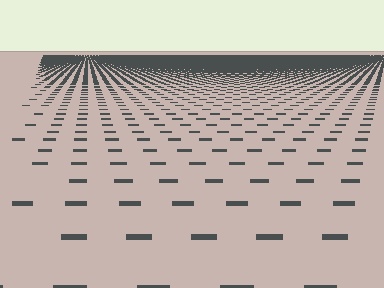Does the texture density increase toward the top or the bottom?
Density increases toward the top.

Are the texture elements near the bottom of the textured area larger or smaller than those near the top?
Larger. Near the bottom, elements are closer to the viewer and appear at a bigger on-screen size.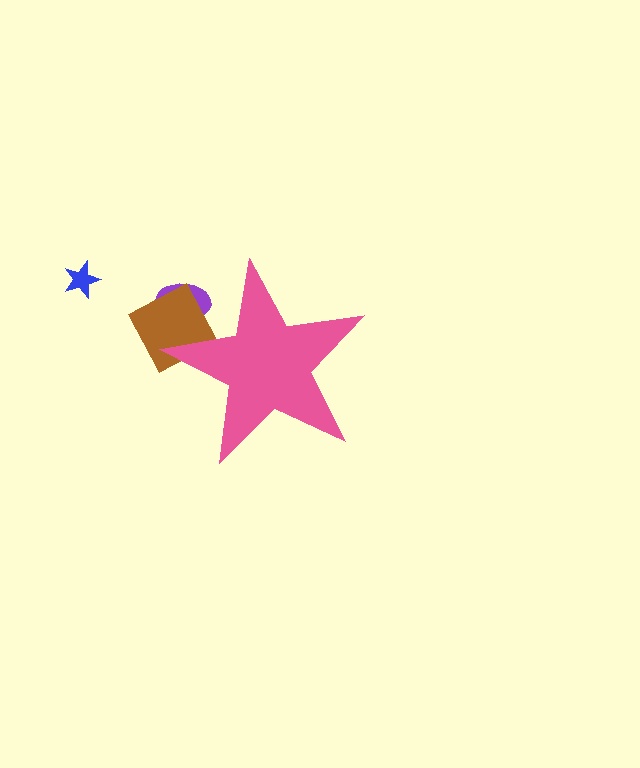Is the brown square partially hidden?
Yes, the brown square is partially hidden behind the pink star.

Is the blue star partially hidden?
No, the blue star is fully visible.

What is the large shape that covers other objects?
A pink star.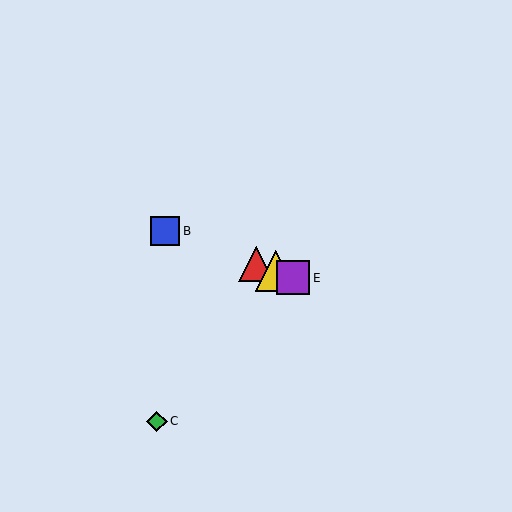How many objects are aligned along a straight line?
4 objects (A, B, D, E) are aligned along a straight line.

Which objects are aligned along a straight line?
Objects A, B, D, E are aligned along a straight line.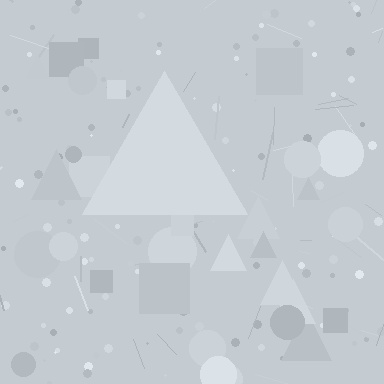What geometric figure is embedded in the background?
A triangle is embedded in the background.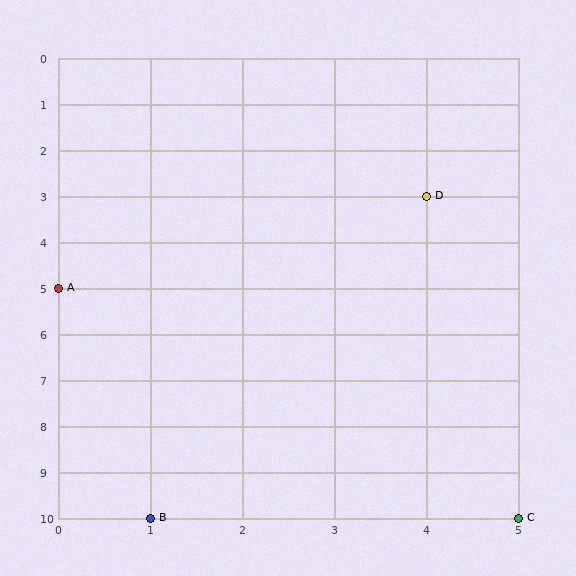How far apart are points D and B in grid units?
Points D and B are 3 columns and 7 rows apart (about 7.6 grid units diagonally).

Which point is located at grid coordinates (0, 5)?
Point A is at (0, 5).